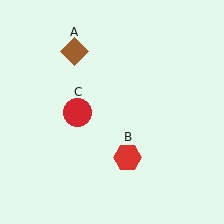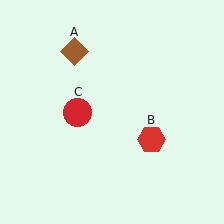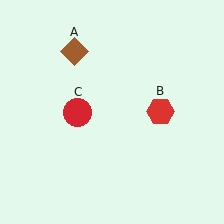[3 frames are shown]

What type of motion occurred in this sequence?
The red hexagon (object B) rotated counterclockwise around the center of the scene.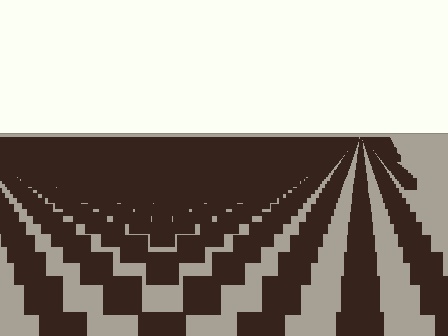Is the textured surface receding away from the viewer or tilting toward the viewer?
The surface is receding away from the viewer. Texture elements get smaller and denser toward the top.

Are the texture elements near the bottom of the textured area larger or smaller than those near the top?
Larger. Near the bottom, elements are closer to the viewer and appear at a bigger on-screen size.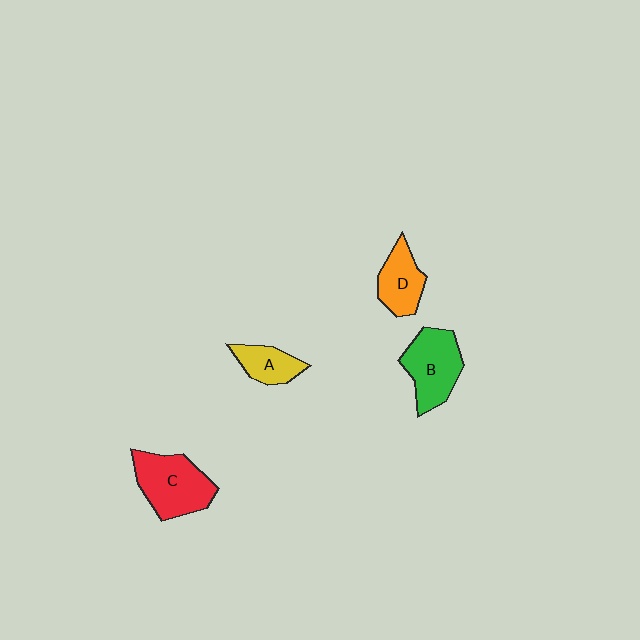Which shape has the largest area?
Shape C (red).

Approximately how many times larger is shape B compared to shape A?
Approximately 1.7 times.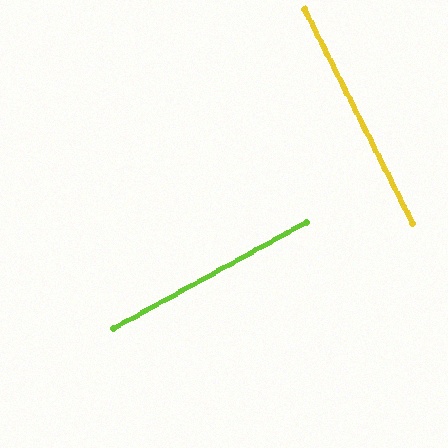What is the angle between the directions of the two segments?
Approximately 88 degrees.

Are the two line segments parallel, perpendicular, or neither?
Perpendicular — they meet at approximately 88°.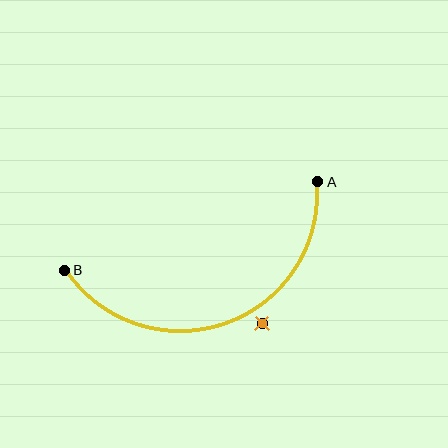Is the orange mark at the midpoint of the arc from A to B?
No — the orange mark does not lie on the arc at all. It sits slightly outside the curve.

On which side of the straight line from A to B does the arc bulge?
The arc bulges below the straight line connecting A and B.